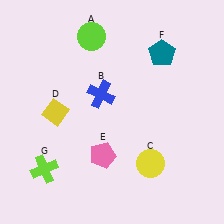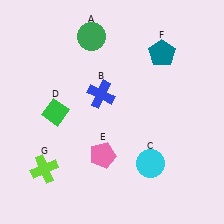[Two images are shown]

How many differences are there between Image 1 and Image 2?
There are 3 differences between the two images.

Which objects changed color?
A changed from lime to green. C changed from yellow to cyan. D changed from yellow to green.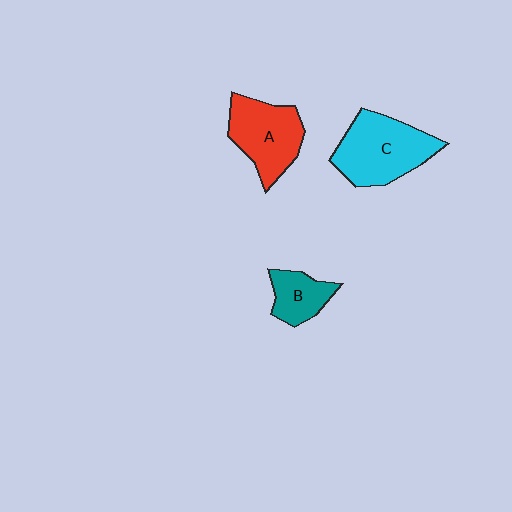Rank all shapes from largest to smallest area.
From largest to smallest: C (cyan), A (red), B (teal).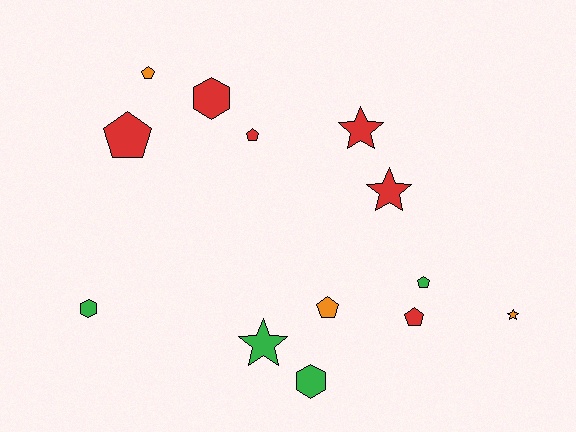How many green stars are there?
There is 1 green star.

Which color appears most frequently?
Red, with 6 objects.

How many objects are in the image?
There are 13 objects.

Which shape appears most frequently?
Pentagon, with 6 objects.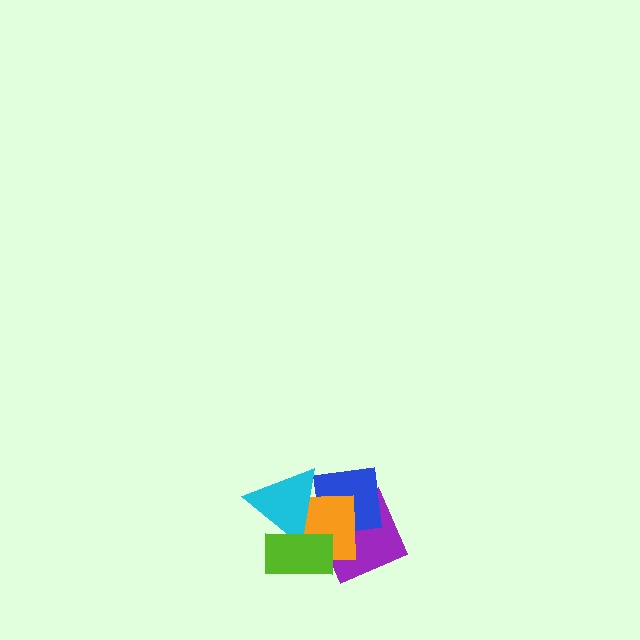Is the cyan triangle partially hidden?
Yes, it is partially covered by another shape.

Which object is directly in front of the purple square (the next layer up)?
The blue square is directly in front of the purple square.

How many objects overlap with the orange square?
4 objects overlap with the orange square.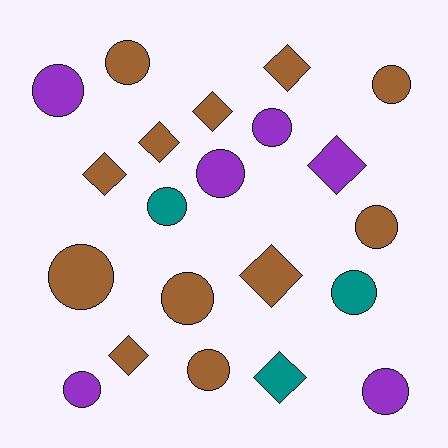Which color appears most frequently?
Brown, with 12 objects.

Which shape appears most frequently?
Circle, with 13 objects.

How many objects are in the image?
There are 21 objects.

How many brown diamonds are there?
There are 6 brown diamonds.